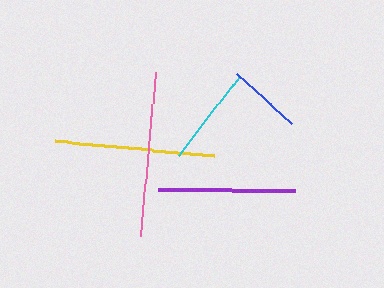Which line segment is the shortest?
The blue line is the shortest at approximately 75 pixels.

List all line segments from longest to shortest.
From longest to shortest: pink, yellow, purple, cyan, blue.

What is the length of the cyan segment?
The cyan segment is approximately 100 pixels long.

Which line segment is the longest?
The pink line is the longest at approximately 165 pixels.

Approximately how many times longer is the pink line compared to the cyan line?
The pink line is approximately 1.6 times the length of the cyan line.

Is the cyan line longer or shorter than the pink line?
The pink line is longer than the cyan line.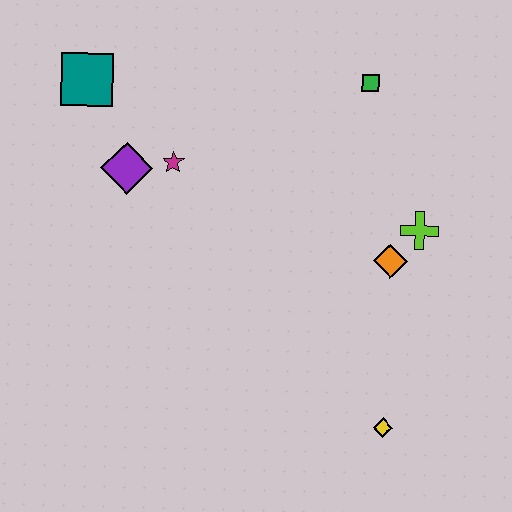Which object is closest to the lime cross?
The orange diamond is closest to the lime cross.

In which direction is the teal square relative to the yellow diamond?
The teal square is above the yellow diamond.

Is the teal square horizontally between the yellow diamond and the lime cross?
No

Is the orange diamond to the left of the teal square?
No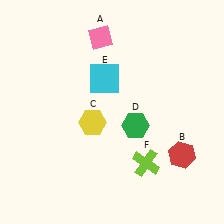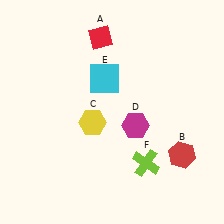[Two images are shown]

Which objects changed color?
A changed from pink to red. D changed from green to magenta.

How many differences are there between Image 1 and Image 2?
There are 2 differences between the two images.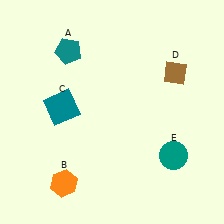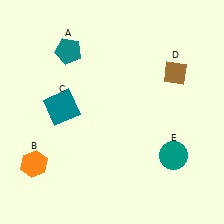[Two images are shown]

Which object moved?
The orange hexagon (B) moved left.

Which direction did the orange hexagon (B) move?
The orange hexagon (B) moved left.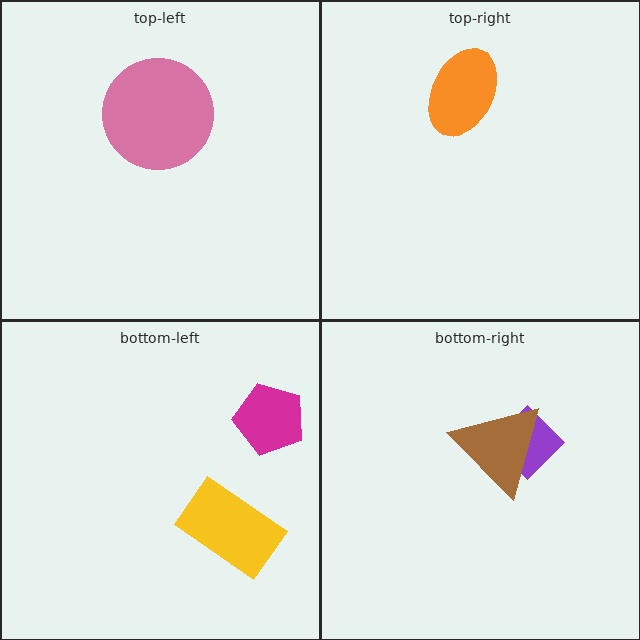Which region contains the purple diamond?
The bottom-right region.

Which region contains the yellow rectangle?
The bottom-left region.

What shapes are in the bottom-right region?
The purple diamond, the brown triangle.